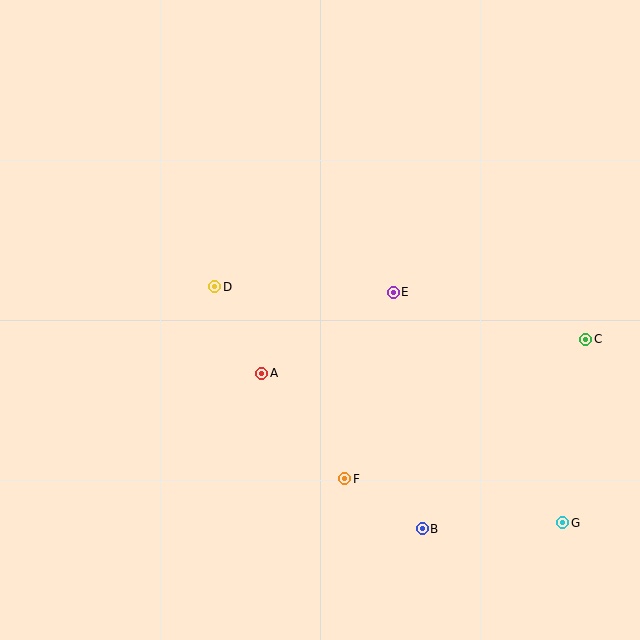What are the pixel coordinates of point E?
Point E is at (393, 292).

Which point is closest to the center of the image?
Point E at (393, 292) is closest to the center.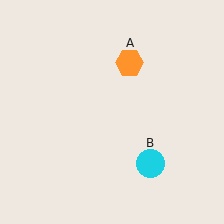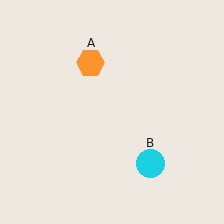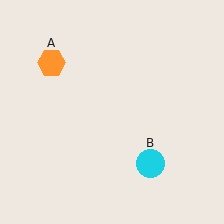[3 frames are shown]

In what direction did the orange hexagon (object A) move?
The orange hexagon (object A) moved left.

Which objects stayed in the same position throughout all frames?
Cyan circle (object B) remained stationary.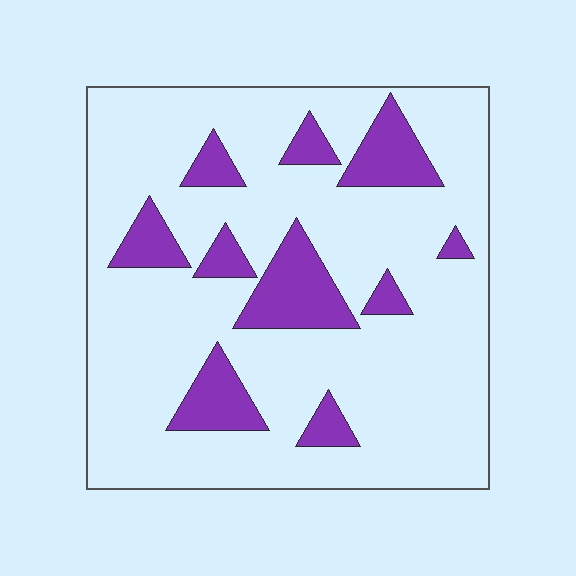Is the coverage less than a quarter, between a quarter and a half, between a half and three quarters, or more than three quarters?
Less than a quarter.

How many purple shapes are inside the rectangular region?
10.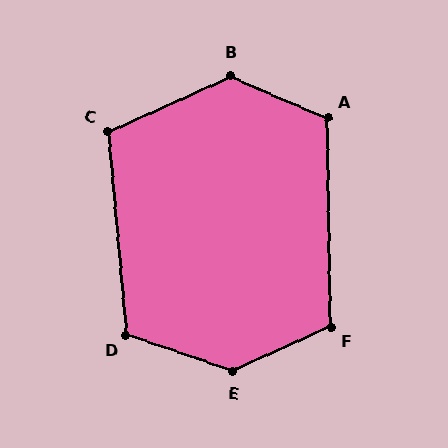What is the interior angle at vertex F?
Approximately 114 degrees (obtuse).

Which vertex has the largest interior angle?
E, at approximately 136 degrees.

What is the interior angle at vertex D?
Approximately 114 degrees (obtuse).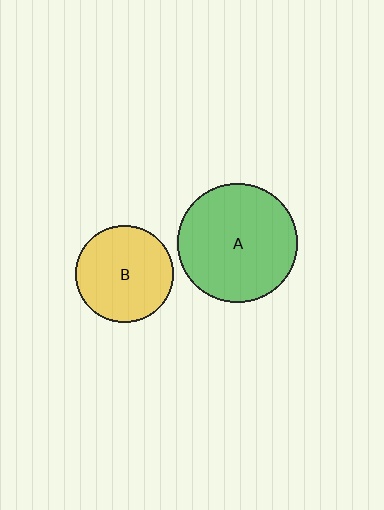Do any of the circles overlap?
No, none of the circles overlap.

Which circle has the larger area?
Circle A (green).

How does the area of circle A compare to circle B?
Approximately 1.5 times.